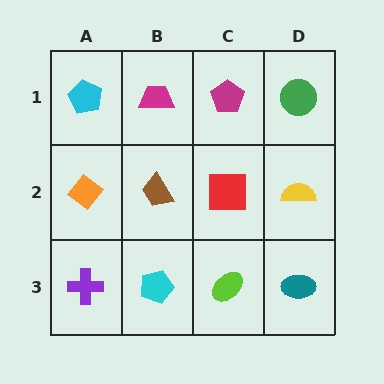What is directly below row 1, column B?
A brown trapezoid.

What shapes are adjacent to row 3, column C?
A red square (row 2, column C), a cyan pentagon (row 3, column B), a teal ellipse (row 3, column D).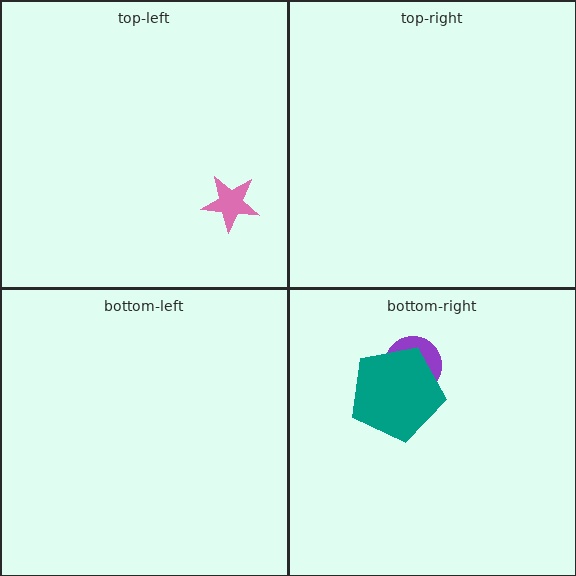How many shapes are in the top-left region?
1.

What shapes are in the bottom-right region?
The purple circle, the teal pentagon.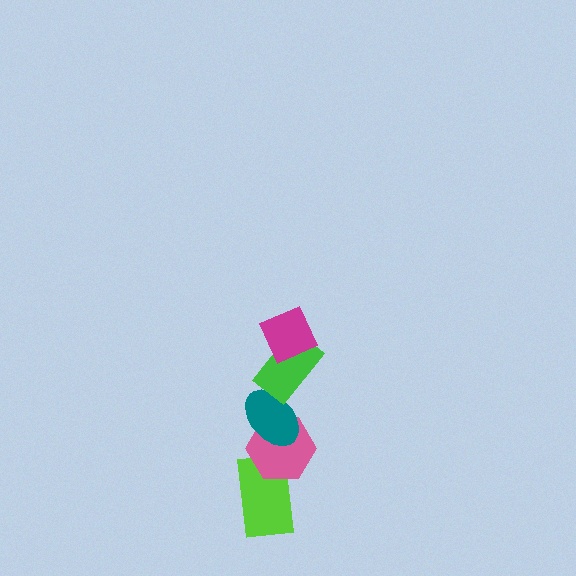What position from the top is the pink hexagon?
The pink hexagon is 4th from the top.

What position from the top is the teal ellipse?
The teal ellipse is 3rd from the top.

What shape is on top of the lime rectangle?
The pink hexagon is on top of the lime rectangle.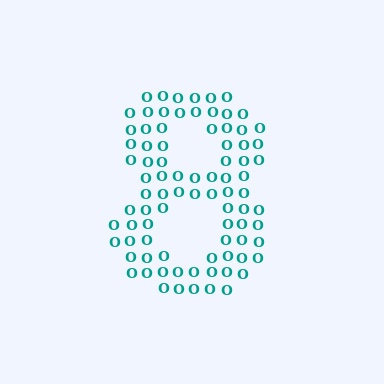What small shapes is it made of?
It is made of small letter O's.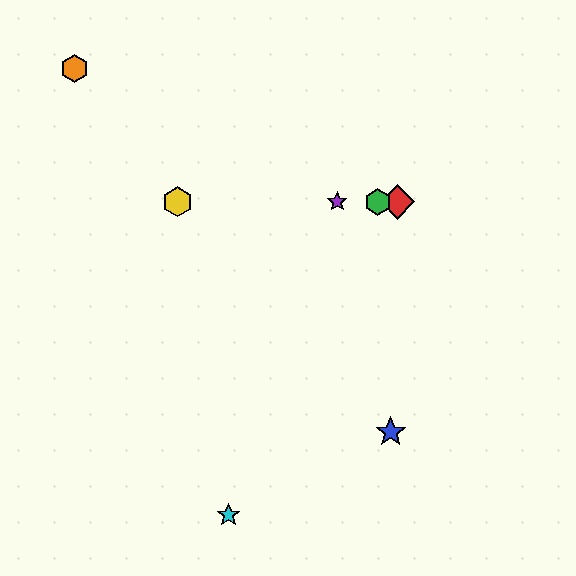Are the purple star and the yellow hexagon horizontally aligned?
Yes, both are at y≈202.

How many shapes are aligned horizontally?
4 shapes (the red diamond, the green hexagon, the yellow hexagon, the purple star) are aligned horizontally.